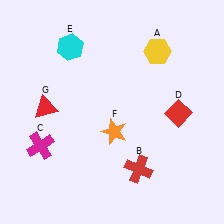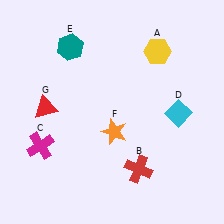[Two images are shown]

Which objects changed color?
D changed from red to cyan. E changed from cyan to teal.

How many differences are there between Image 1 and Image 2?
There are 2 differences between the two images.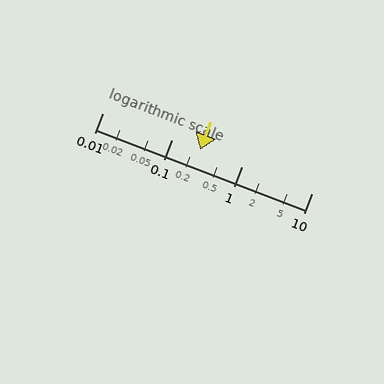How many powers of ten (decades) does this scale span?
The scale spans 3 decades, from 0.01 to 10.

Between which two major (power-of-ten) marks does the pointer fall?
The pointer is between 0.1 and 1.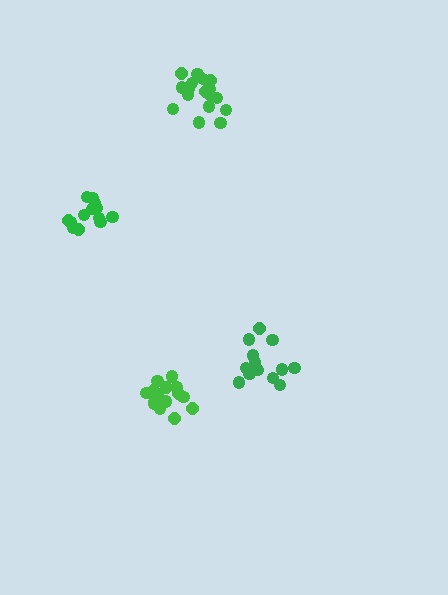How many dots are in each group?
Group 1: 17 dots, Group 2: 14 dots, Group 3: 13 dots, Group 4: 17 dots (61 total).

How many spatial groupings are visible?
There are 4 spatial groupings.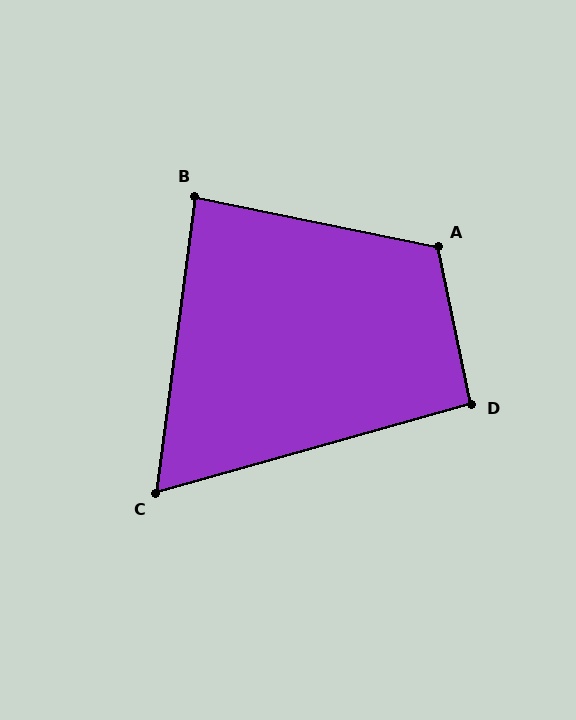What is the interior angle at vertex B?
Approximately 86 degrees (approximately right).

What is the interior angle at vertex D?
Approximately 94 degrees (approximately right).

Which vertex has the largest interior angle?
A, at approximately 113 degrees.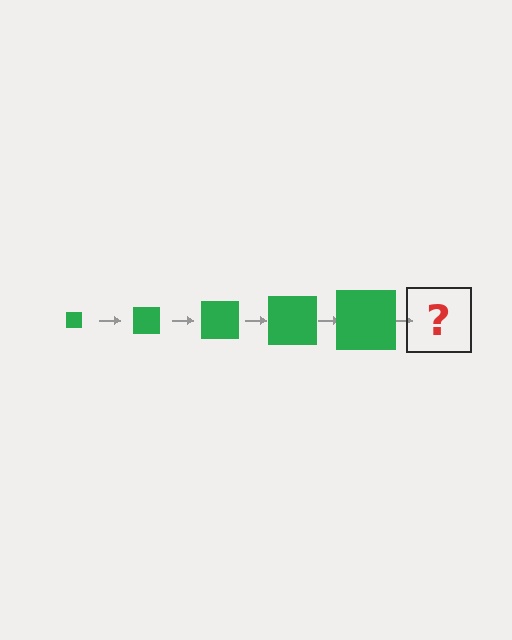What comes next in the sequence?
The next element should be a green square, larger than the previous one.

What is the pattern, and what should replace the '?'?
The pattern is that the square gets progressively larger each step. The '?' should be a green square, larger than the previous one.